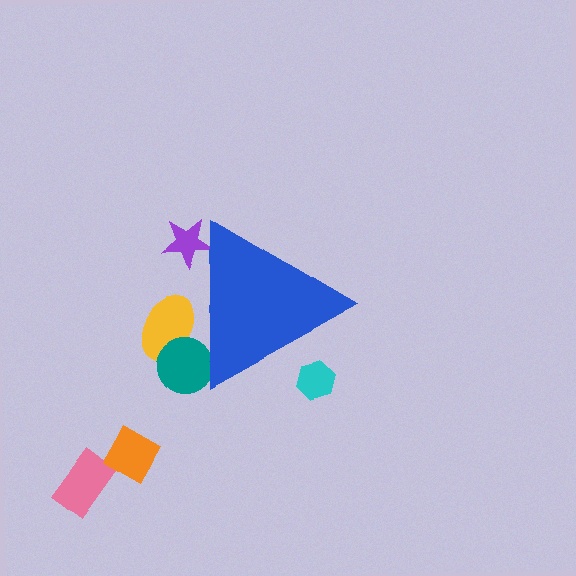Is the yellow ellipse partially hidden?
Yes, the yellow ellipse is partially hidden behind the blue triangle.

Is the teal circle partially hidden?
Yes, the teal circle is partially hidden behind the blue triangle.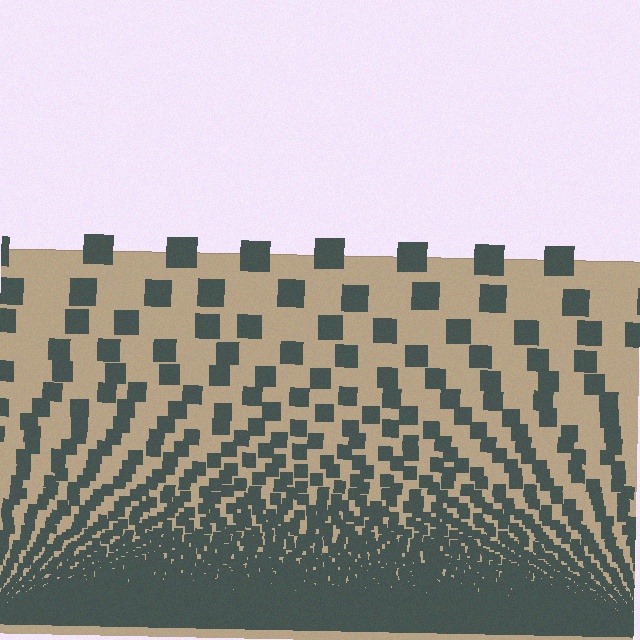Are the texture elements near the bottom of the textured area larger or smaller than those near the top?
Smaller. The gradient is inverted — elements near the bottom are smaller and denser.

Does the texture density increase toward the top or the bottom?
Density increases toward the bottom.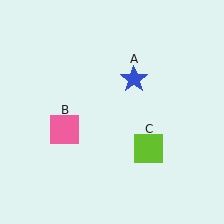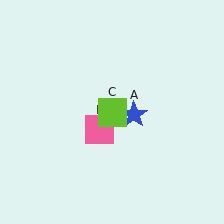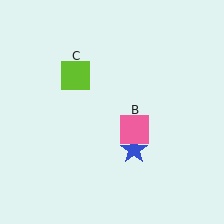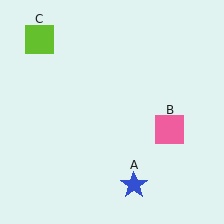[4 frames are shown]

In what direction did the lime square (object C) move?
The lime square (object C) moved up and to the left.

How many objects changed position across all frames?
3 objects changed position: blue star (object A), pink square (object B), lime square (object C).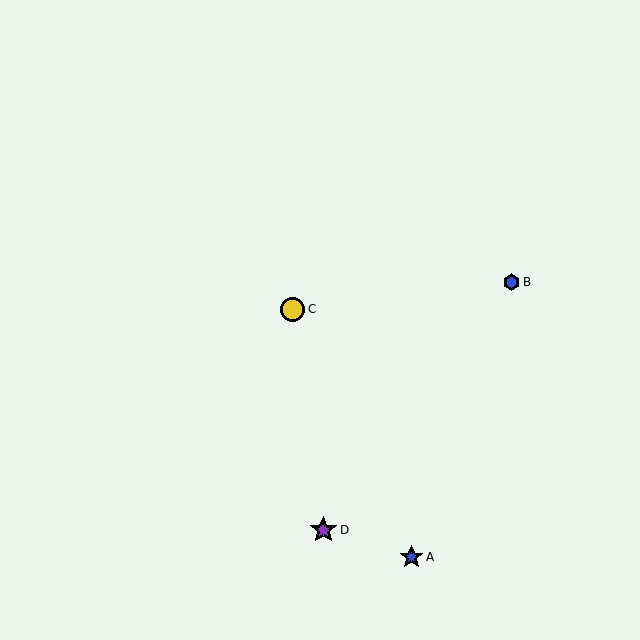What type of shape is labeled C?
Shape C is a yellow circle.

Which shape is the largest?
The purple star (labeled D) is the largest.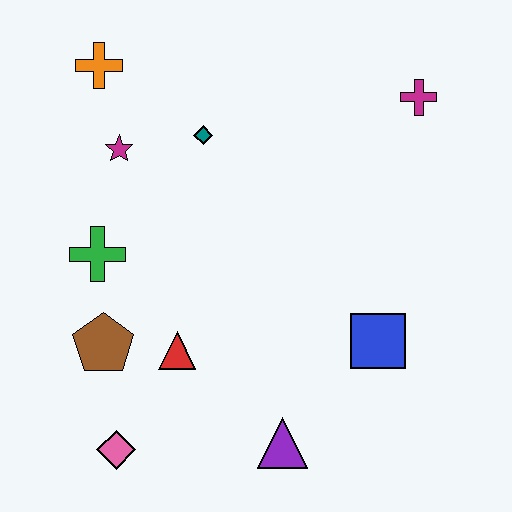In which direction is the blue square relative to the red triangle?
The blue square is to the right of the red triangle.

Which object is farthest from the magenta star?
The purple triangle is farthest from the magenta star.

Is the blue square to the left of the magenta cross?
Yes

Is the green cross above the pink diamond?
Yes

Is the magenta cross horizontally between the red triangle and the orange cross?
No